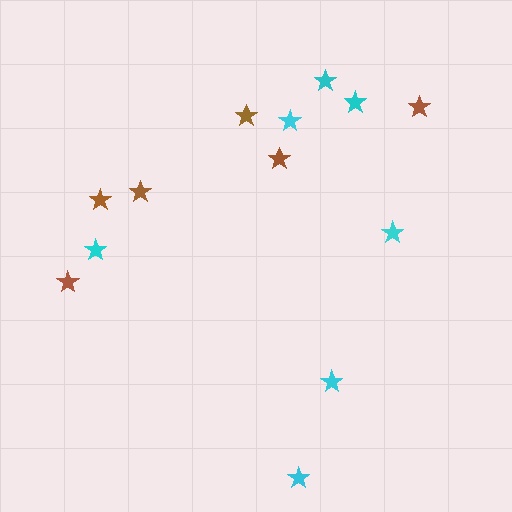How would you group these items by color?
There are 2 groups: one group of cyan stars (7) and one group of brown stars (6).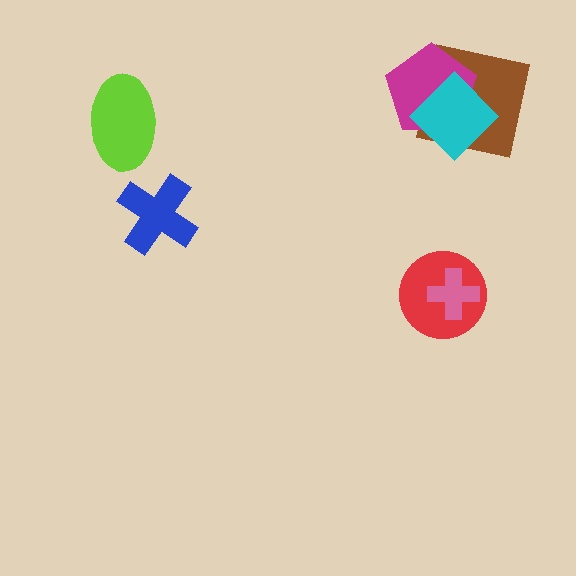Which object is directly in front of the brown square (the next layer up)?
The magenta pentagon is directly in front of the brown square.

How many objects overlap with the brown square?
2 objects overlap with the brown square.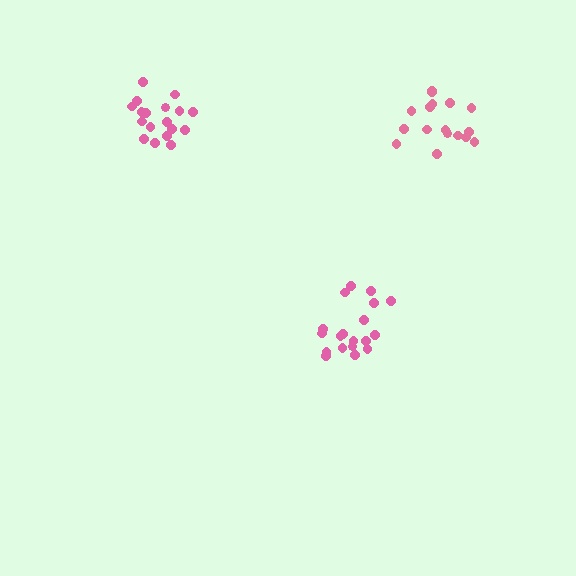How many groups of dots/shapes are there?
There are 3 groups.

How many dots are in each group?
Group 1: 20 dots, Group 2: 18 dots, Group 3: 18 dots (56 total).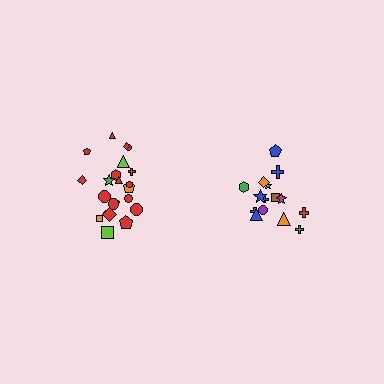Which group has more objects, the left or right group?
The left group.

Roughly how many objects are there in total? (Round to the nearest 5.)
Roughly 35 objects in total.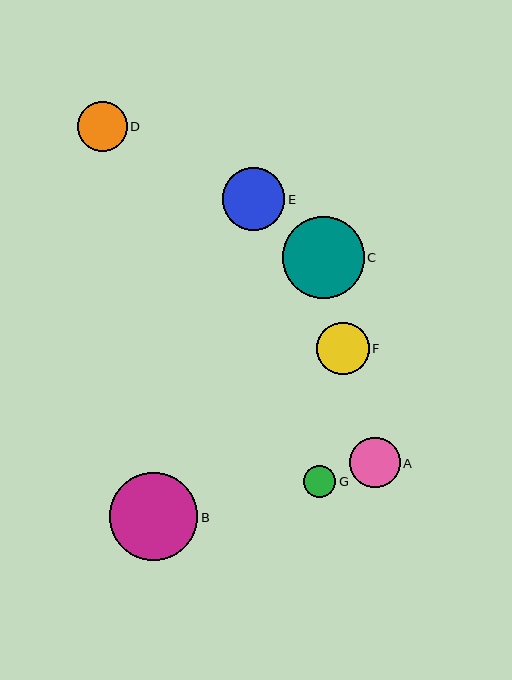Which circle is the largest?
Circle B is the largest with a size of approximately 88 pixels.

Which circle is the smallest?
Circle G is the smallest with a size of approximately 32 pixels.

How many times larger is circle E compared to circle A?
Circle E is approximately 1.2 times the size of circle A.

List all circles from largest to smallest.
From largest to smallest: B, C, E, F, A, D, G.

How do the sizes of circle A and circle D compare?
Circle A and circle D are approximately the same size.